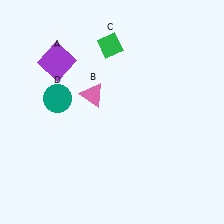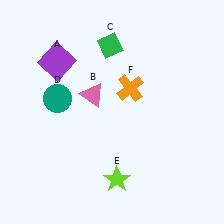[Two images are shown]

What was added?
A lime star (E), an orange cross (F) were added in Image 2.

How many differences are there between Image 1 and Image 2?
There are 2 differences between the two images.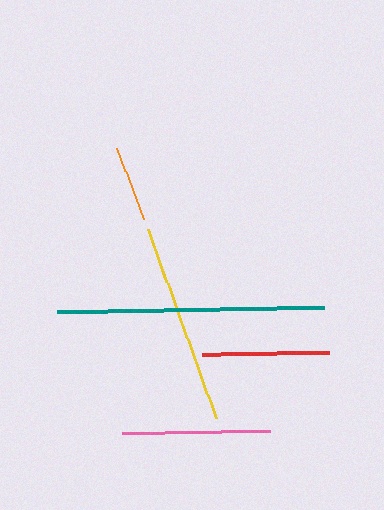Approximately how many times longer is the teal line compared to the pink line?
The teal line is approximately 1.8 times the length of the pink line.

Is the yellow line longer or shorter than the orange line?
The yellow line is longer than the orange line.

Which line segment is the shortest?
The orange line is the shortest at approximately 76 pixels.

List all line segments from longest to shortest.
From longest to shortest: teal, yellow, pink, red, orange.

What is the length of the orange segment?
The orange segment is approximately 76 pixels long.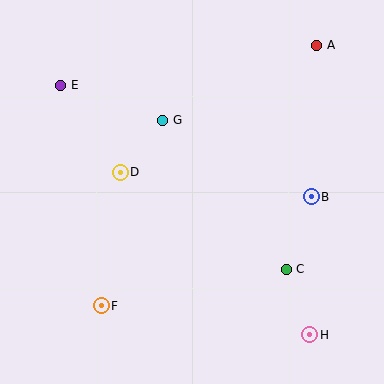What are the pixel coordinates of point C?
Point C is at (286, 269).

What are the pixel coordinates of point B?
Point B is at (311, 197).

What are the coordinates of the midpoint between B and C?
The midpoint between B and C is at (299, 233).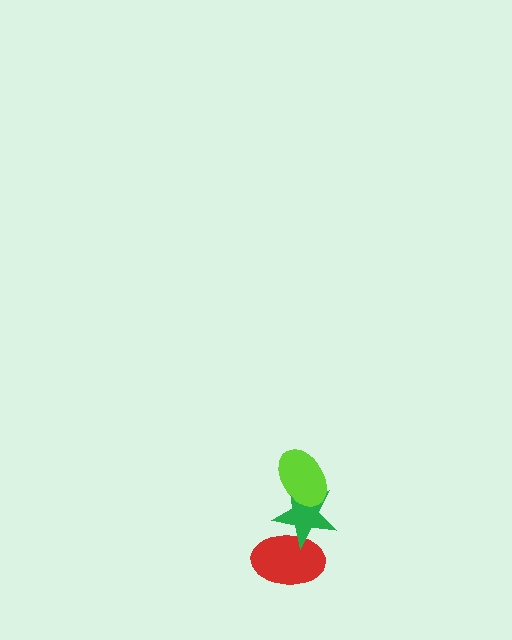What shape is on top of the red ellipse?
The green star is on top of the red ellipse.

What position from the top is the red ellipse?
The red ellipse is 3rd from the top.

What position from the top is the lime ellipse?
The lime ellipse is 1st from the top.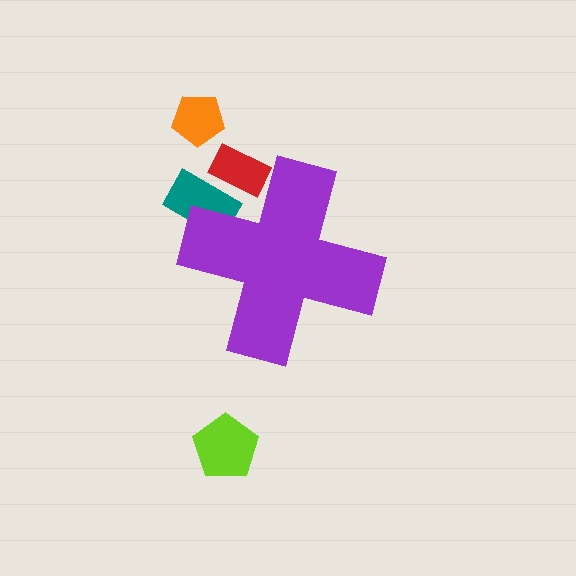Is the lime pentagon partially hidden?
No, the lime pentagon is fully visible.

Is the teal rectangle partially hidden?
Yes, the teal rectangle is partially hidden behind the purple cross.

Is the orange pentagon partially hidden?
No, the orange pentagon is fully visible.